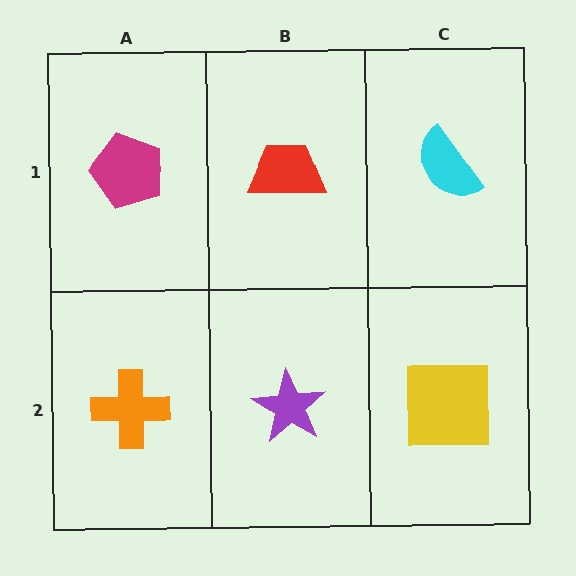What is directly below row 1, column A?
An orange cross.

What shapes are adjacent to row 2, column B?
A red trapezoid (row 1, column B), an orange cross (row 2, column A), a yellow square (row 2, column C).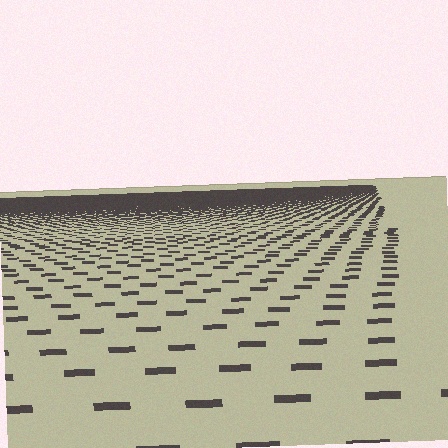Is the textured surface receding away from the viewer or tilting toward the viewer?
The surface is receding away from the viewer. Texture elements get smaller and denser toward the top.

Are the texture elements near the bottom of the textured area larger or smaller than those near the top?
Larger. Near the bottom, elements are closer to the viewer and appear at a bigger on-screen size.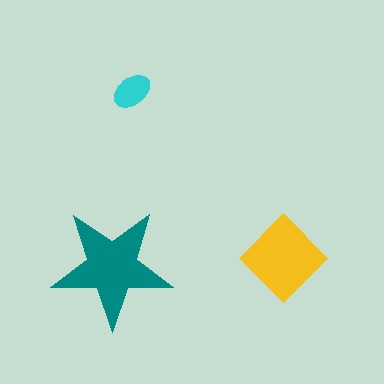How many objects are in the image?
There are 3 objects in the image.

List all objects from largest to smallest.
The teal star, the yellow diamond, the cyan ellipse.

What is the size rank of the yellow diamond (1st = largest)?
2nd.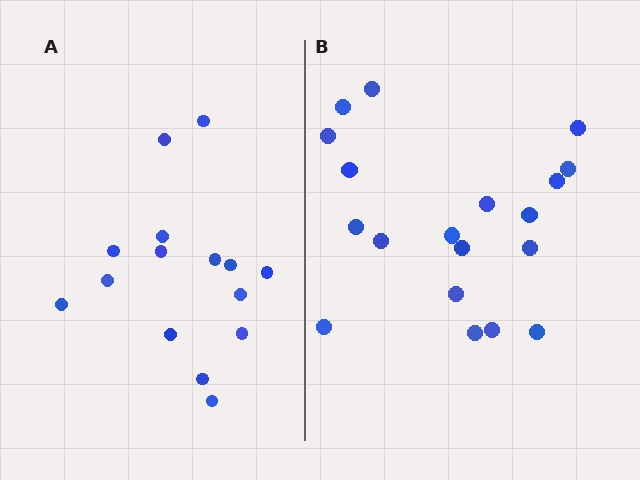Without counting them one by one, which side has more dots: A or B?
Region B (the right region) has more dots.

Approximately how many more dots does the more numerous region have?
Region B has about 4 more dots than region A.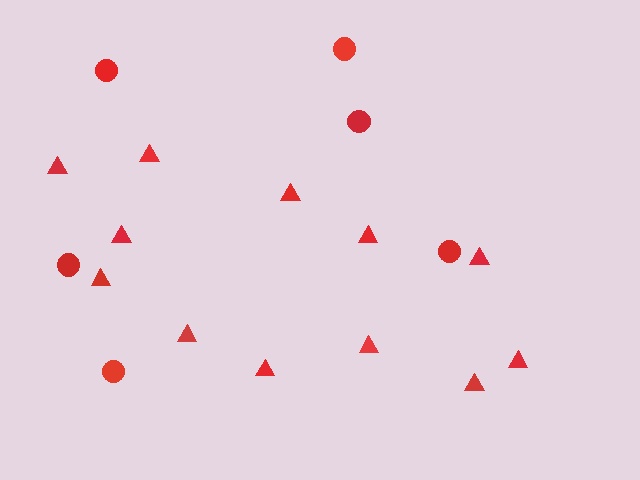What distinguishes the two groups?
There are 2 groups: one group of circles (6) and one group of triangles (12).